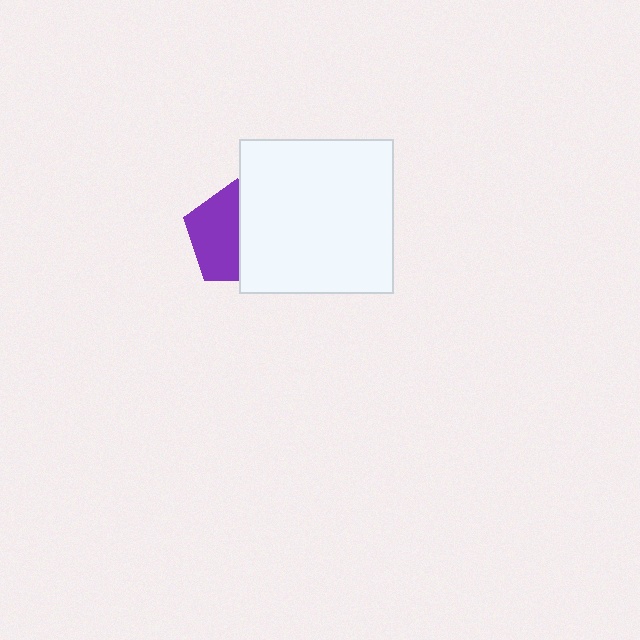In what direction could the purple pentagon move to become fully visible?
The purple pentagon could move left. That would shift it out from behind the white square entirely.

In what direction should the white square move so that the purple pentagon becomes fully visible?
The white square should move right. That is the shortest direction to clear the overlap and leave the purple pentagon fully visible.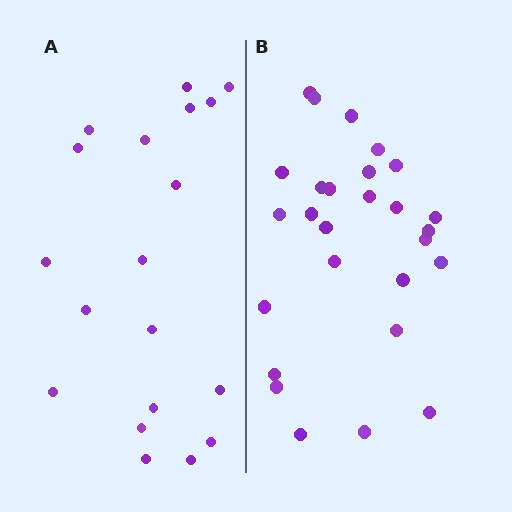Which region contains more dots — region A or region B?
Region B (the right region) has more dots.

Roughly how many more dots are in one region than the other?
Region B has roughly 8 or so more dots than region A.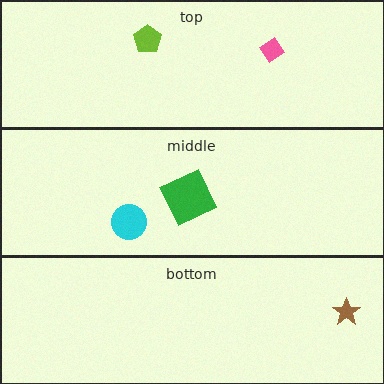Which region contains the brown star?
The bottom region.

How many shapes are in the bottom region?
1.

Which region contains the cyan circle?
The middle region.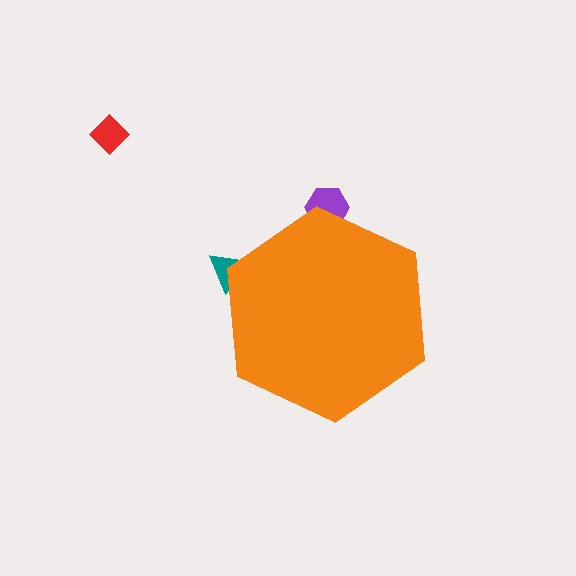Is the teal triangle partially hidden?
Yes, the teal triangle is partially hidden behind the orange hexagon.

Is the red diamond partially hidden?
No, the red diamond is fully visible.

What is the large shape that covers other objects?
An orange hexagon.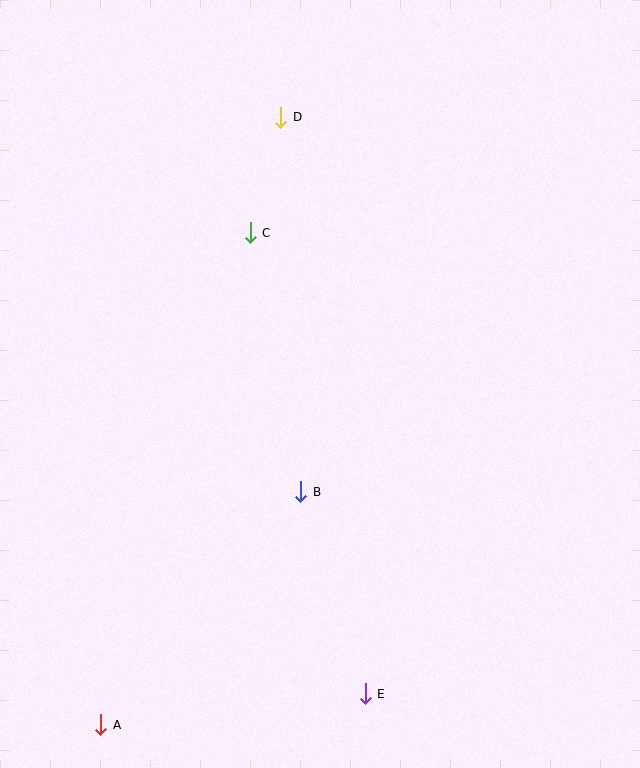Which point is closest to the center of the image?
Point B at (301, 492) is closest to the center.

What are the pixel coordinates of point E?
Point E is at (365, 694).